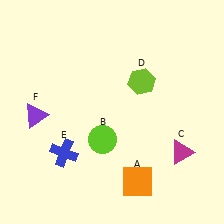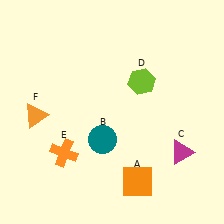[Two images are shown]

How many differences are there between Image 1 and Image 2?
There are 3 differences between the two images.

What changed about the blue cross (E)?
In Image 1, E is blue. In Image 2, it changed to orange.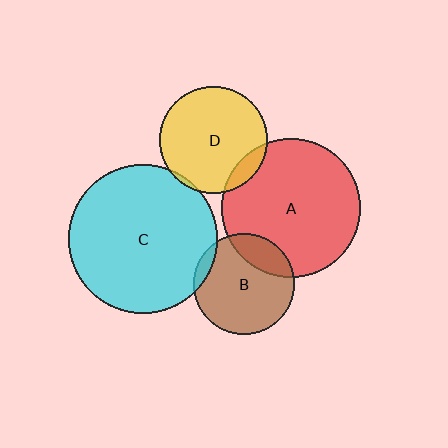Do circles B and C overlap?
Yes.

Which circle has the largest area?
Circle C (cyan).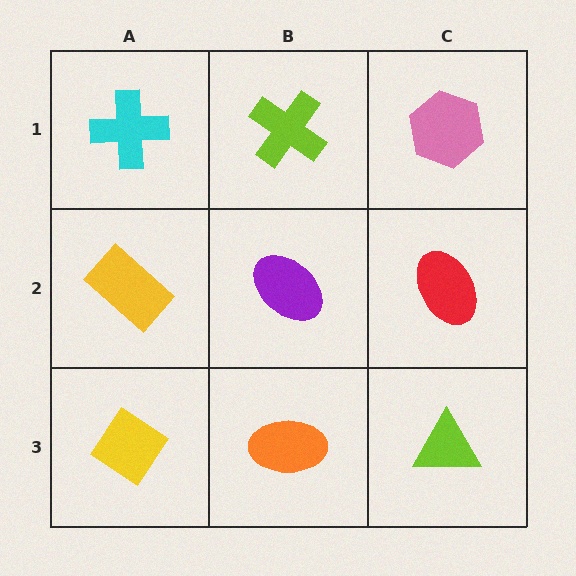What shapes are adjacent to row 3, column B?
A purple ellipse (row 2, column B), a yellow diamond (row 3, column A), a lime triangle (row 3, column C).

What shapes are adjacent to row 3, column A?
A yellow rectangle (row 2, column A), an orange ellipse (row 3, column B).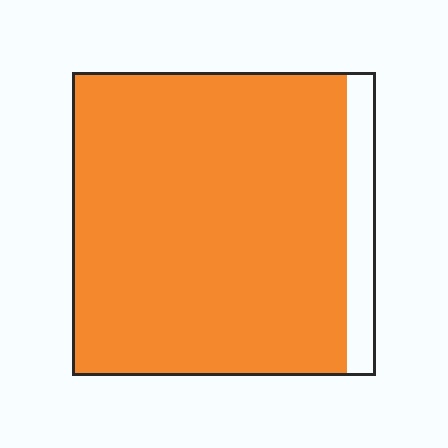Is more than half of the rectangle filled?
Yes.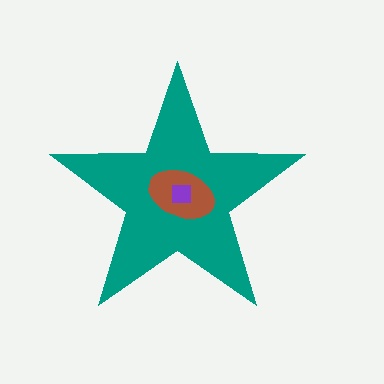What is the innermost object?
The purple square.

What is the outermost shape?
The teal star.